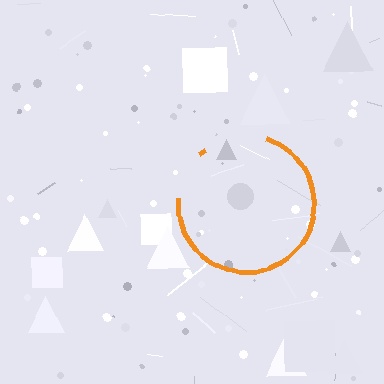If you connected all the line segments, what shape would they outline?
They would outline a circle.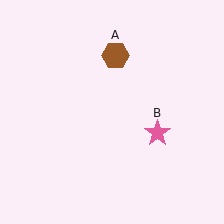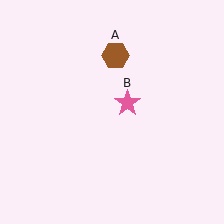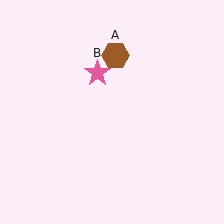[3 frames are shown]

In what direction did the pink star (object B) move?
The pink star (object B) moved up and to the left.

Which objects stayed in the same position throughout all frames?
Brown hexagon (object A) remained stationary.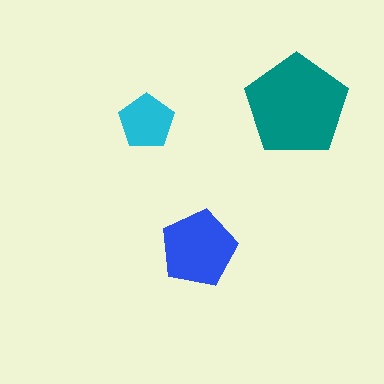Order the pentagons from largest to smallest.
the teal one, the blue one, the cyan one.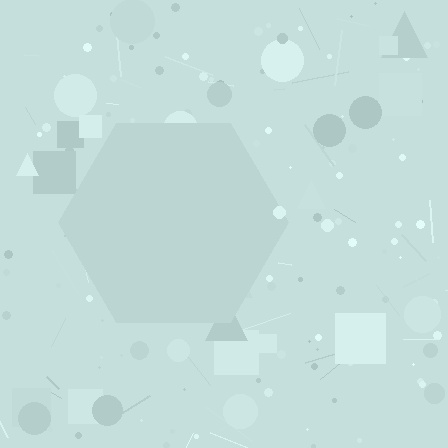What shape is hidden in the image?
A hexagon is hidden in the image.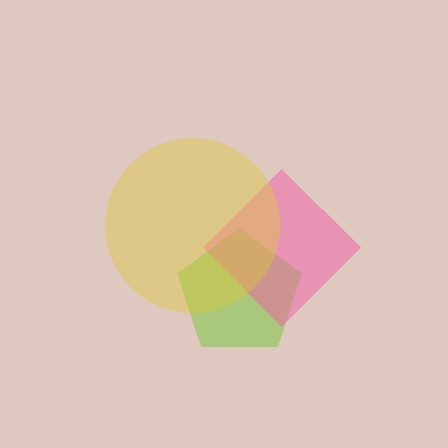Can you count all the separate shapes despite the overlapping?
Yes, there are 3 separate shapes.